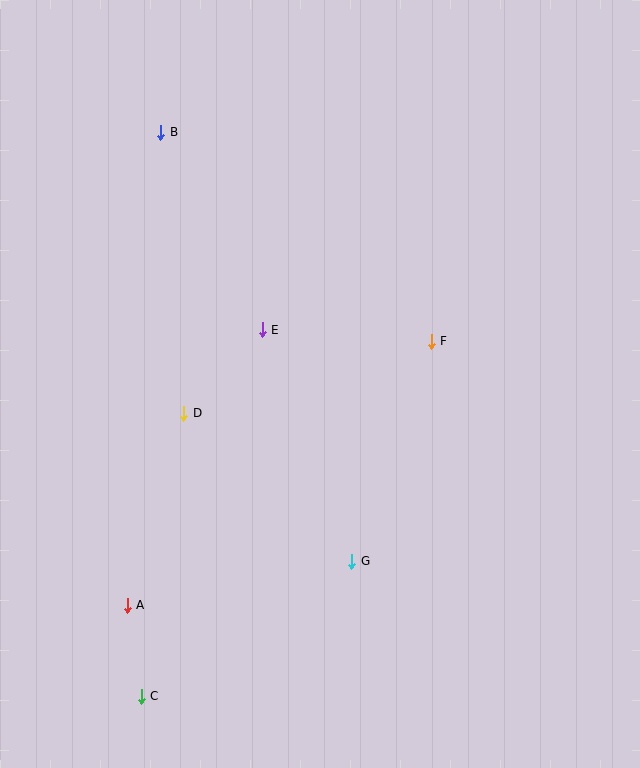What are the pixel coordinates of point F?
Point F is at (431, 341).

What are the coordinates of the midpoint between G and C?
The midpoint between G and C is at (246, 629).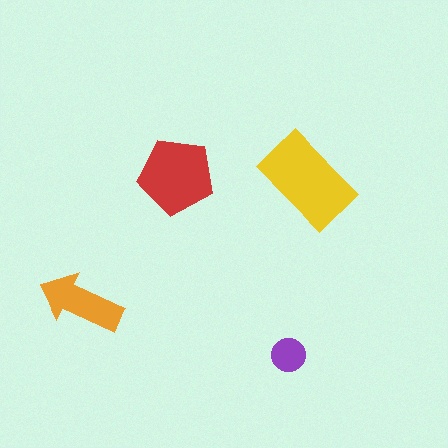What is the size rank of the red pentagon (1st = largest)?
2nd.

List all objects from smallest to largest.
The purple circle, the orange arrow, the red pentagon, the yellow rectangle.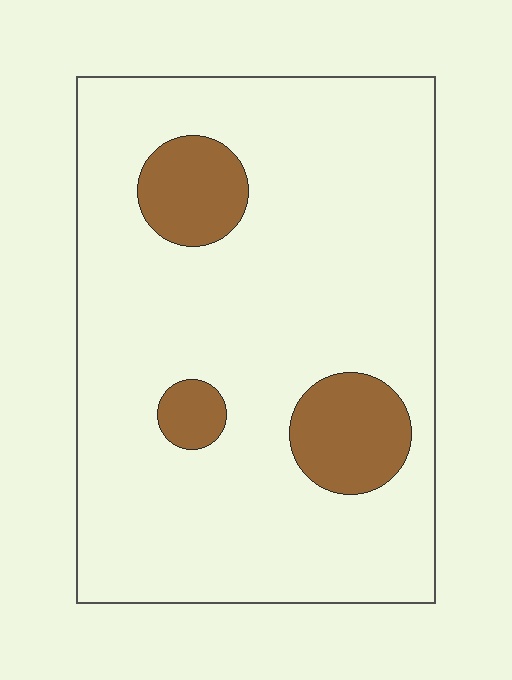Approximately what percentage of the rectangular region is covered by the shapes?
Approximately 15%.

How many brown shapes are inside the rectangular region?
3.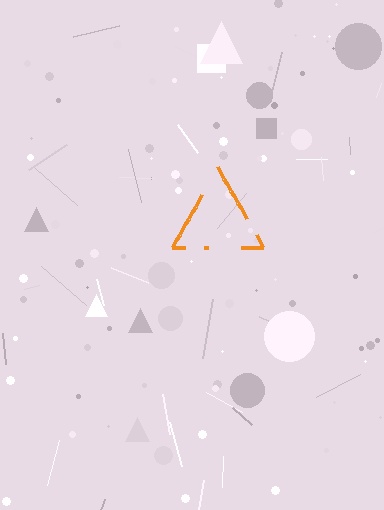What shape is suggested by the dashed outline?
The dashed outline suggests a triangle.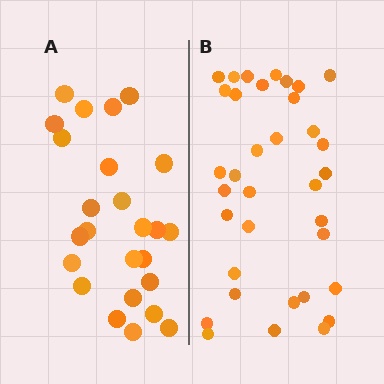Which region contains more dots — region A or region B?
Region B (the right region) has more dots.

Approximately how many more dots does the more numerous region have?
Region B has roughly 10 or so more dots than region A.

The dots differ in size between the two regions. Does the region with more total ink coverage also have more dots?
No. Region A has more total ink coverage because its dots are larger, but region B actually contains more individual dots. Total area can be misleading — the number of items is what matters here.